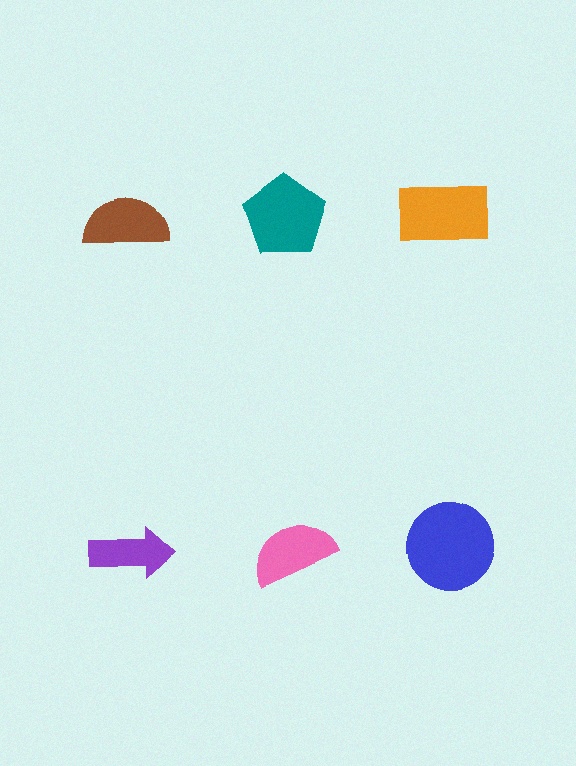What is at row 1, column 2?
A teal pentagon.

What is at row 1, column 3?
An orange rectangle.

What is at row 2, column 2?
A pink semicircle.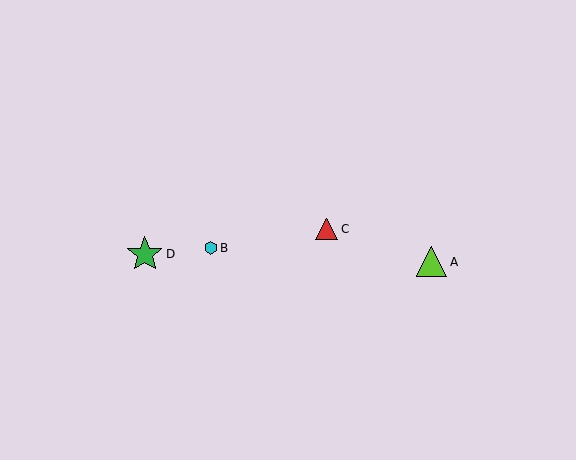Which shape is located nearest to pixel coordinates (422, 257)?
The lime triangle (labeled A) at (432, 262) is nearest to that location.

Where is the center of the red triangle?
The center of the red triangle is at (327, 229).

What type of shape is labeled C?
Shape C is a red triangle.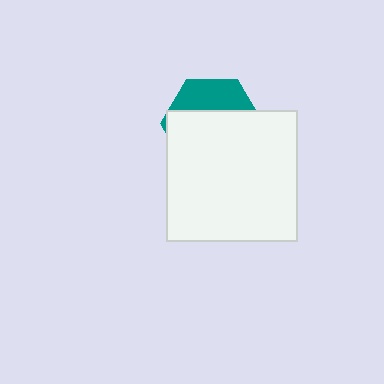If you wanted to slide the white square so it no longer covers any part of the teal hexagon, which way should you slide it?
Slide it down — that is the most direct way to separate the two shapes.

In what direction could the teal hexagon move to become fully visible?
The teal hexagon could move up. That would shift it out from behind the white square entirely.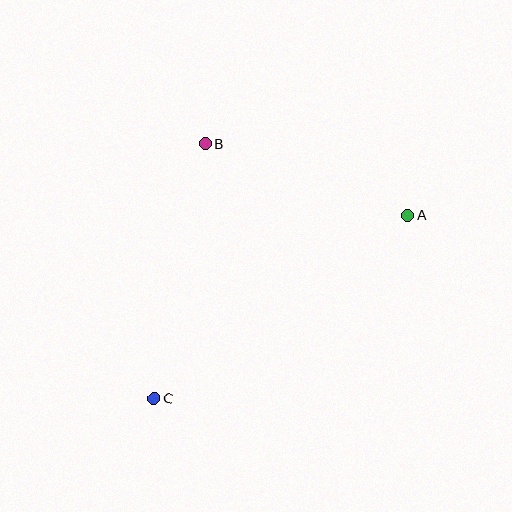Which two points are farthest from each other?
Points A and C are farthest from each other.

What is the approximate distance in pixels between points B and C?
The distance between B and C is approximately 260 pixels.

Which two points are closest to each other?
Points A and B are closest to each other.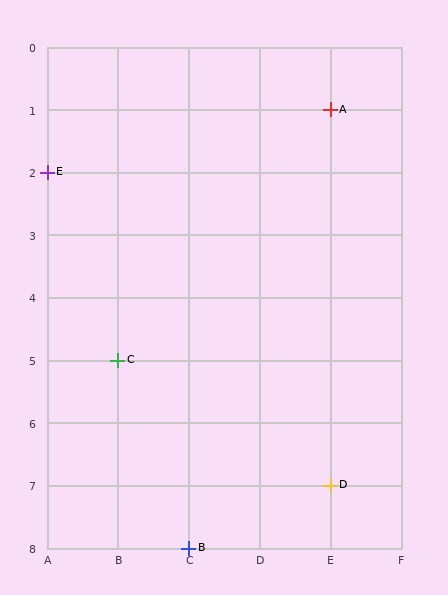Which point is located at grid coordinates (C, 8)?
Point B is at (C, 8).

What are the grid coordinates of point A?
Point A is at grid coordinates (E, 1).